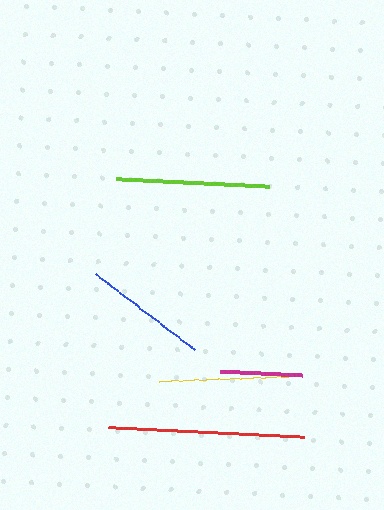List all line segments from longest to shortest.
From longest to shortest: red, lime, yellow, blue, magenta.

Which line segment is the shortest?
The magenta line is the shortest at approximately 82 pixels.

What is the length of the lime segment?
The lime segment is approximately 154 pixels long.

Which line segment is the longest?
The red line is the longest at approximately 196 pixels.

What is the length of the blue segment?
The blue segment is approximately 126 pixels long.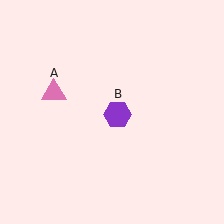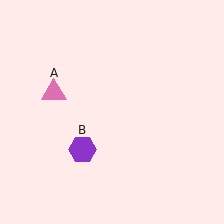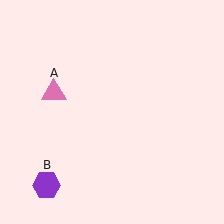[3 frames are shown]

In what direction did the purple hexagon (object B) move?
The purple hexagon (object B) moved down and to the left.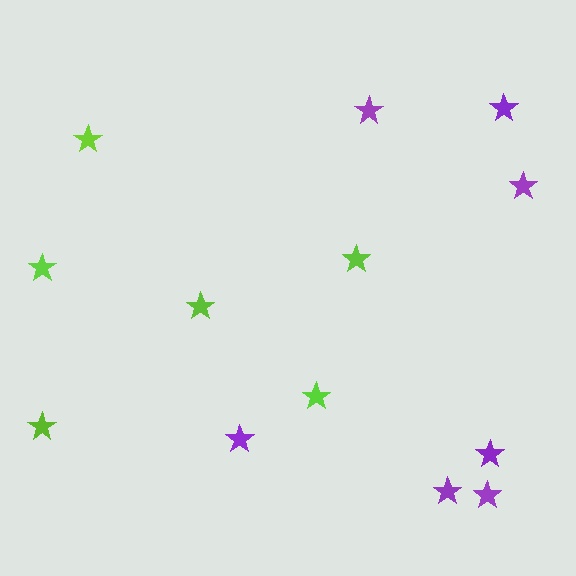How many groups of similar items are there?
There are 2 groups: one group of lime stars (6) and one group of purple stars (7).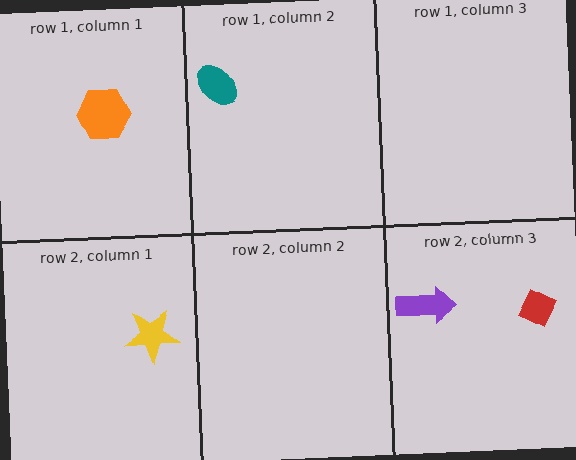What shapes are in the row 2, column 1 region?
The yellow star.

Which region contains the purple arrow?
The row 2, column 3 region.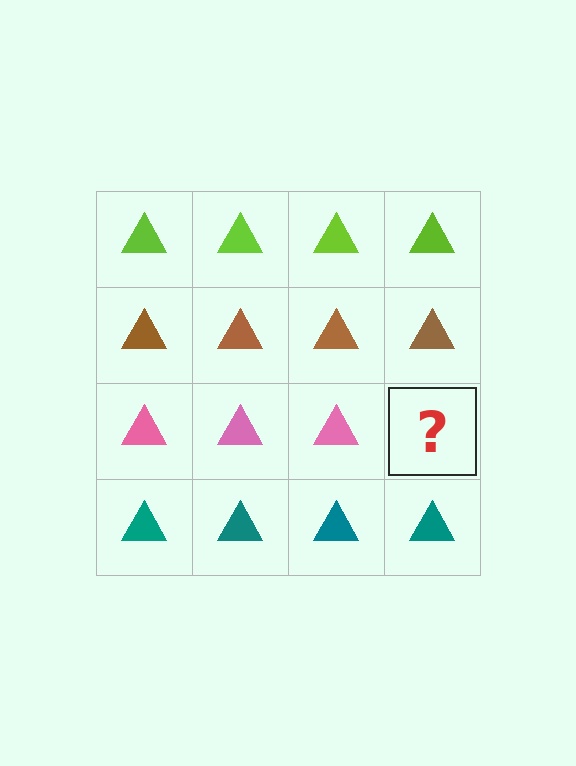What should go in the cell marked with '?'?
The missing cell should contain a pink triangle.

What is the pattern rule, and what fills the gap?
The rule is that each row has a consistent color. The gap should be filled with a pink triangle.